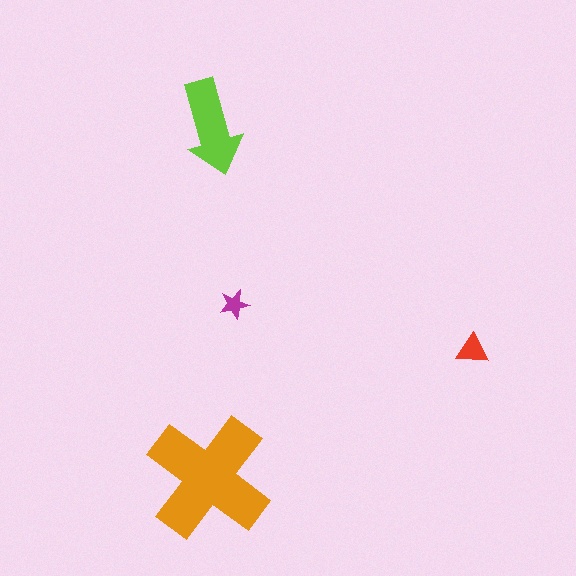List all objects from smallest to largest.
The magenta star, the red triangle, the lime arrow, the orange cross.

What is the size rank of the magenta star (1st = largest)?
4th.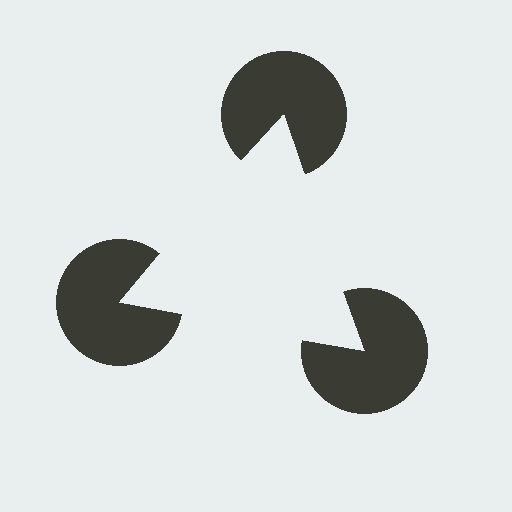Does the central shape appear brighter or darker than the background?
It typically appears slightly brighter than the background, even though no actual brightness change is drawn.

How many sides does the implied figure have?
3 sides.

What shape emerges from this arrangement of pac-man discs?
An illusory triangle — its edges are inferred from the aligned wedge cuts in the pac-man discs, not physically drawn.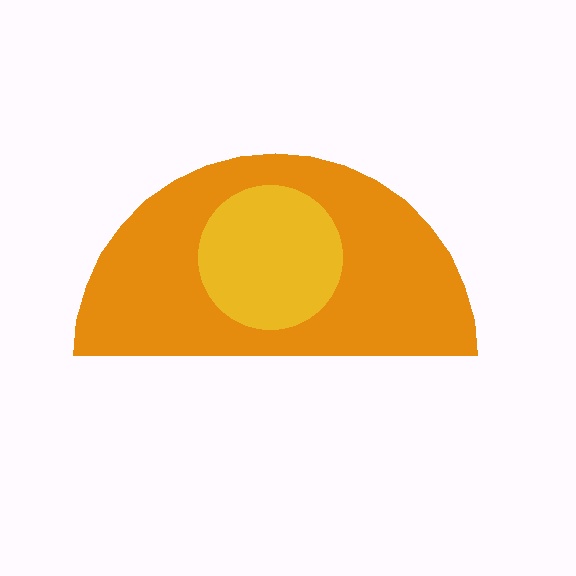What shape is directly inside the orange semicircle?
The yellow circle.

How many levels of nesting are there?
2.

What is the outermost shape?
The orange semicircle.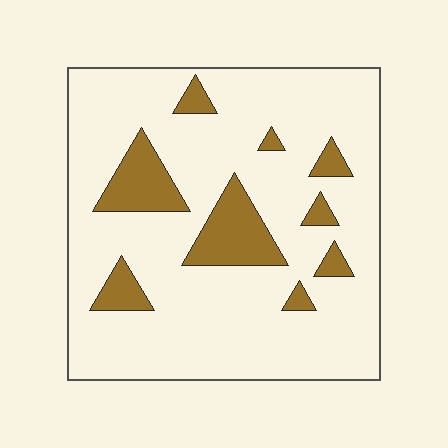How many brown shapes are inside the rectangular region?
9.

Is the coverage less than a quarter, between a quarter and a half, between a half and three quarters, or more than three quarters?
Less than a quarter.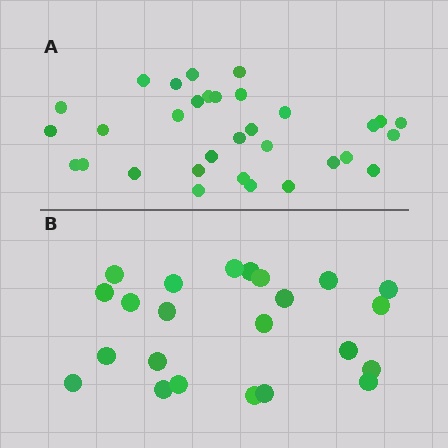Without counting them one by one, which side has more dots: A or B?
Region A (the top region) has more dots.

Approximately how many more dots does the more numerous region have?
Region A has roughly 8 or so more dots than region B.